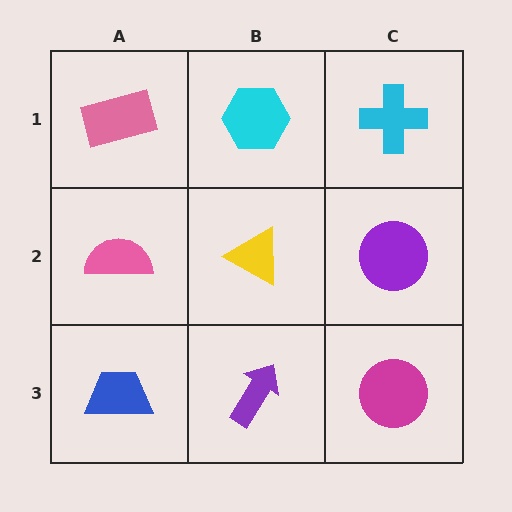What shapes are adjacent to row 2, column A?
A pink rectangle (row 1, column A), a blue trapezoid (row 3, column A), a yellow triangle (row 2, column B).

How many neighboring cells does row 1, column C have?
2.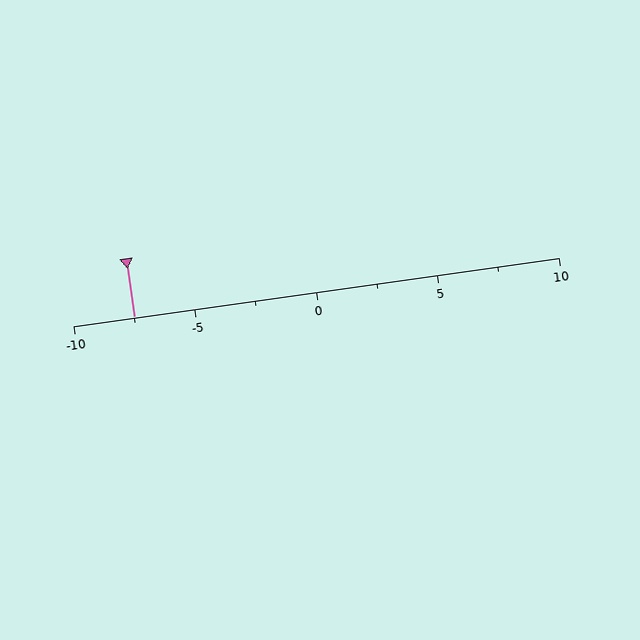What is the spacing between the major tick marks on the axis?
The major ticks are spaced 5 apart.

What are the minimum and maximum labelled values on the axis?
The axis runs from -10 to 10.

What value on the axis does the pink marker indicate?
The marker indicates approximately -7.5.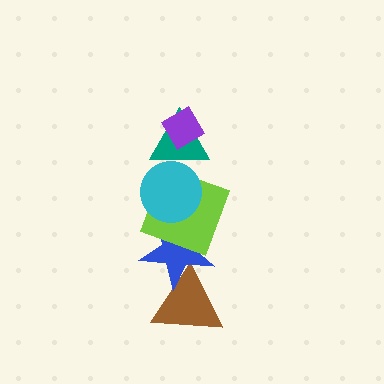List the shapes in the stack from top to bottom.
From top to bottom: the purple diamond, the teal triangle, the cyan circle, the lime square, the blue star, the brown triangle.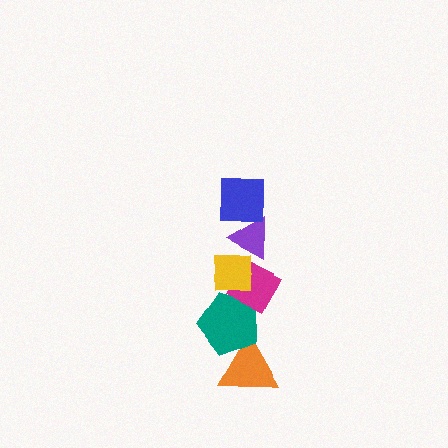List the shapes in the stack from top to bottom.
From top to bottom: the blue square, the purple triangle, the yellow square, the magenta diamond, the teal pentagon, the orange triangle.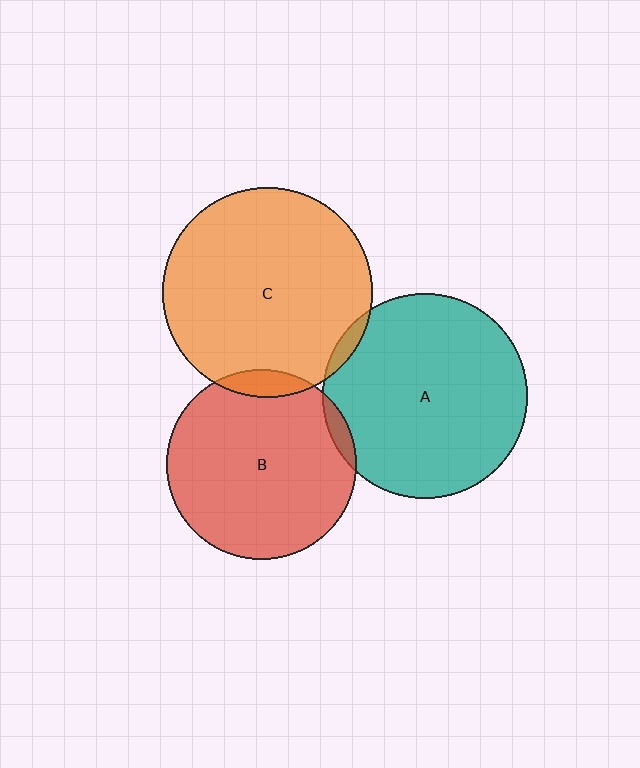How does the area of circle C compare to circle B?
Approximately 1.2 times.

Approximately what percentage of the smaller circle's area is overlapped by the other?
Approximately 5%.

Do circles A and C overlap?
Yes.